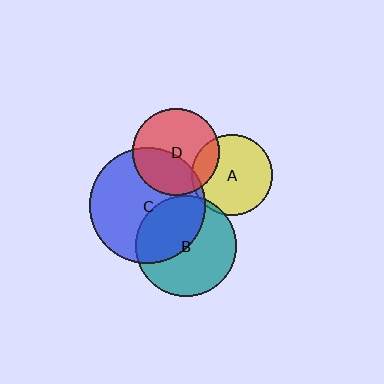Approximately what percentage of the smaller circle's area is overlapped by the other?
Approximately 45%.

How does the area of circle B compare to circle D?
Approximately 1.3 times.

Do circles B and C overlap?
Yes.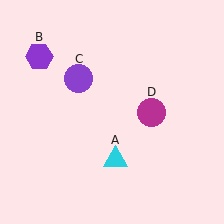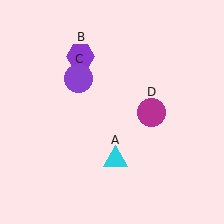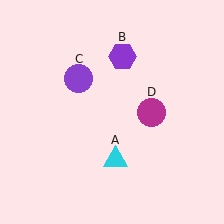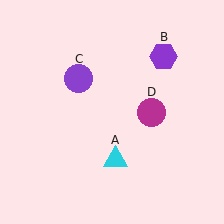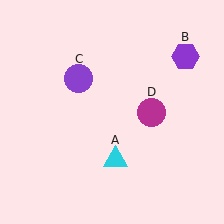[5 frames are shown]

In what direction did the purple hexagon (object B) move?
The purple hexagon (object B) moved right.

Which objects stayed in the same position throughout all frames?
Cyan triangle (object A) and purple circle (object C) and magenta circle (object D) remained stationary.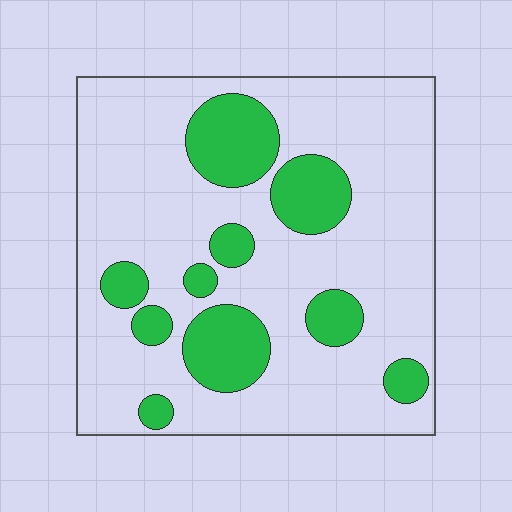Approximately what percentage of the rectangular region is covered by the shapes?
Approximately 25%.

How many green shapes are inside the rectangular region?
10.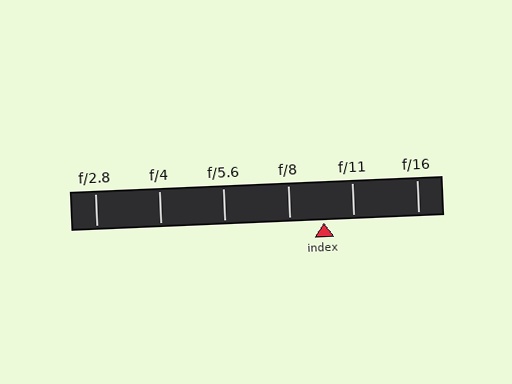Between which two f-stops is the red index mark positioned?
The index mark is between f/8 and f/11.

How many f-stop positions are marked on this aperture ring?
There are 6 f-stop positions marked.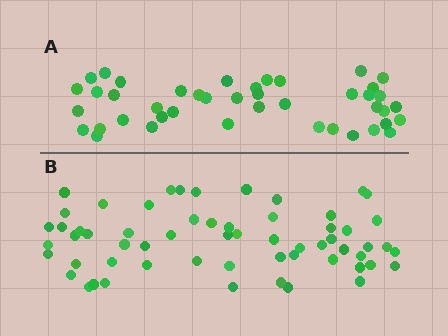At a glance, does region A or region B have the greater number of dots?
Region B (the bottom region) has more dots.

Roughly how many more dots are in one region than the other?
Region B has approximately 15 more dots than region A.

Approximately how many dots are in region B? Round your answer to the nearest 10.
About 60 dots.